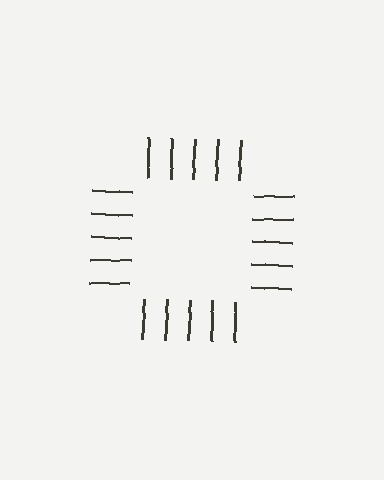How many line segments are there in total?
20 — 5 along each of the 4 edges.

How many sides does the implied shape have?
4 sides — the line-ends trace a square.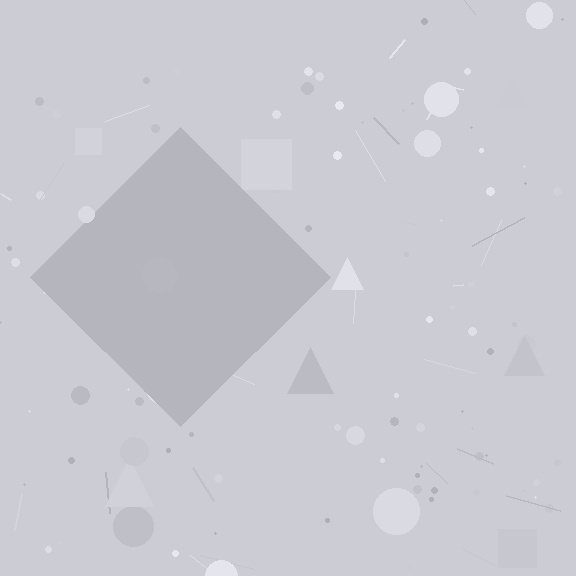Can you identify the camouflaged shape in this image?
The camouflaged shape is a diamond.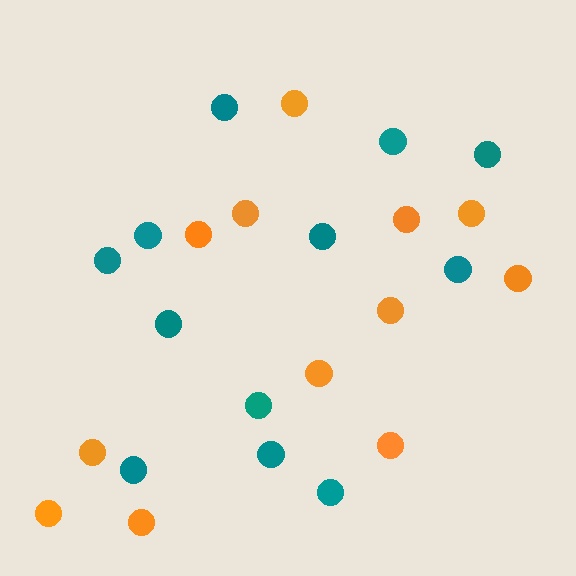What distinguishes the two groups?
There are 2 groups: one group of orange circles (12) and one group of teal circles (12).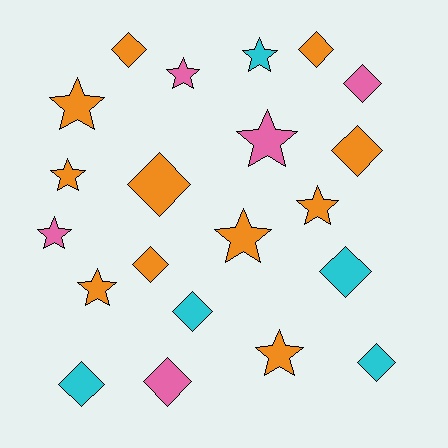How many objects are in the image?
There are 21 objects.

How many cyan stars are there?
There is 1 cyan star.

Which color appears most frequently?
Orange, with 11 objects.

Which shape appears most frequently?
Diamond, with 11 objects.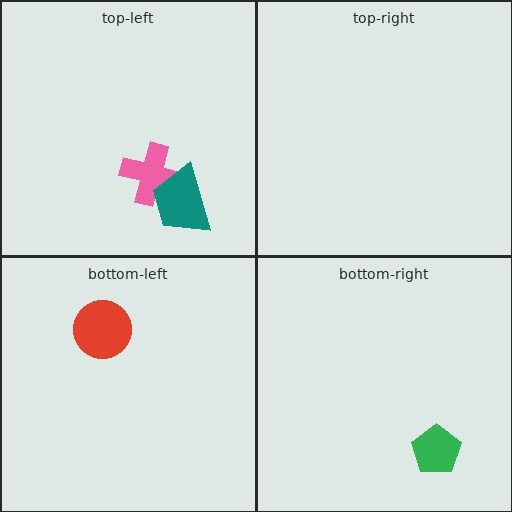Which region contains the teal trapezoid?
The top-left region.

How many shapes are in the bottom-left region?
1.